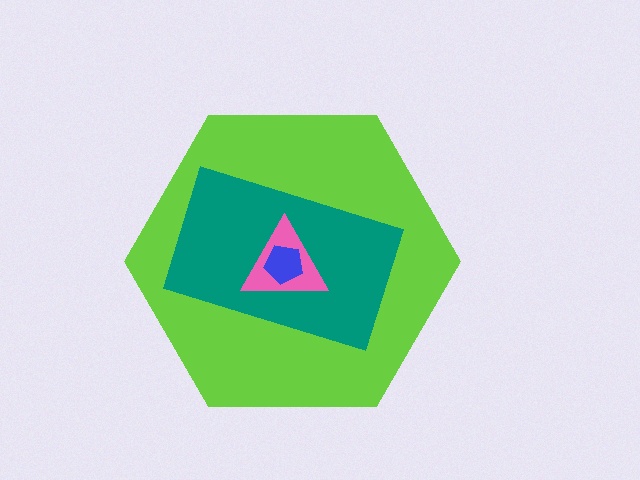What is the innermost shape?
The blue pentagon.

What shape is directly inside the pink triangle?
The blue pentagon.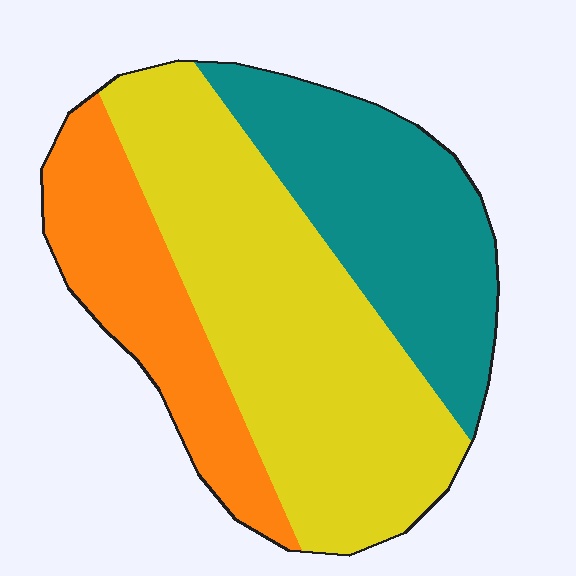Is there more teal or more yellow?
Yellow.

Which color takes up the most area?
Yellow, at roughly 50%.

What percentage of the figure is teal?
Teal takes up about one third (1/3) of the figure.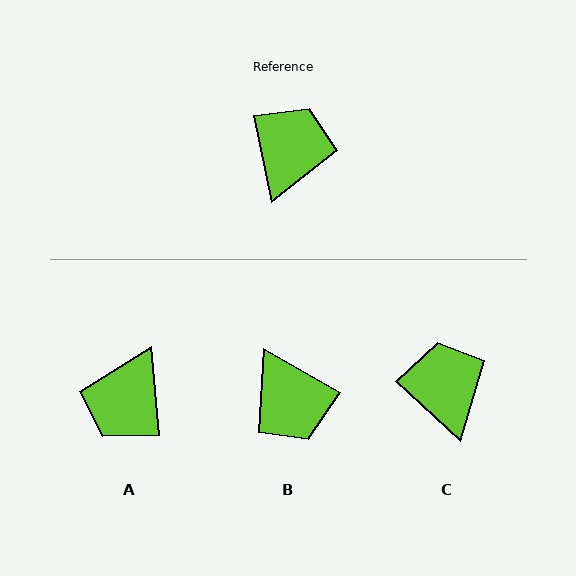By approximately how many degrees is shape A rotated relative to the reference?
Approximately 173 degrees counter-clockwise.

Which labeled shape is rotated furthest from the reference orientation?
A, about 173 degrees away.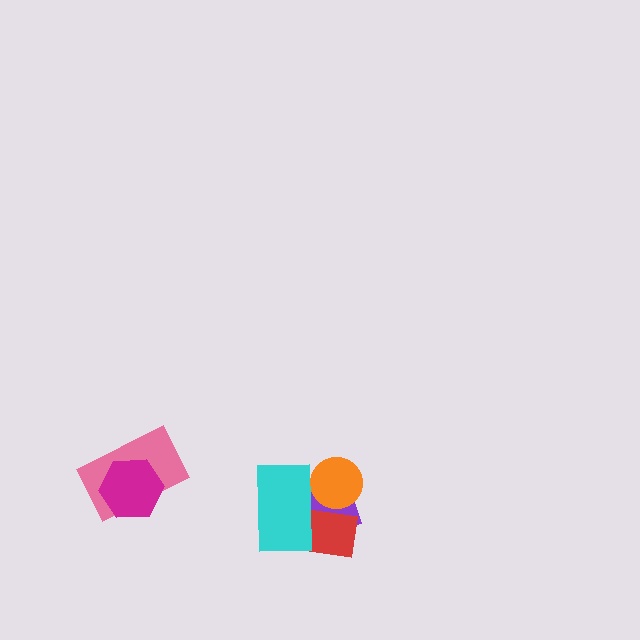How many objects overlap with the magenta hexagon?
1 object overlaps with the magenta hexagon.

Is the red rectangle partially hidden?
Yes, it is partially covered by another shape.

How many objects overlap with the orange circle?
3 objects overlap with the orange circle.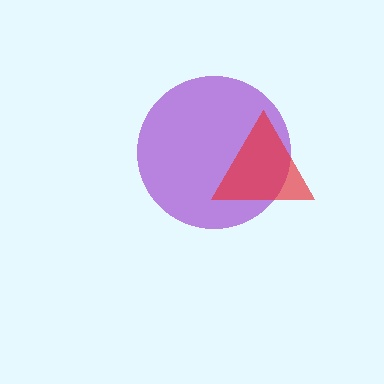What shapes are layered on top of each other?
The layered shapes are: a purple circle, a red triangle.